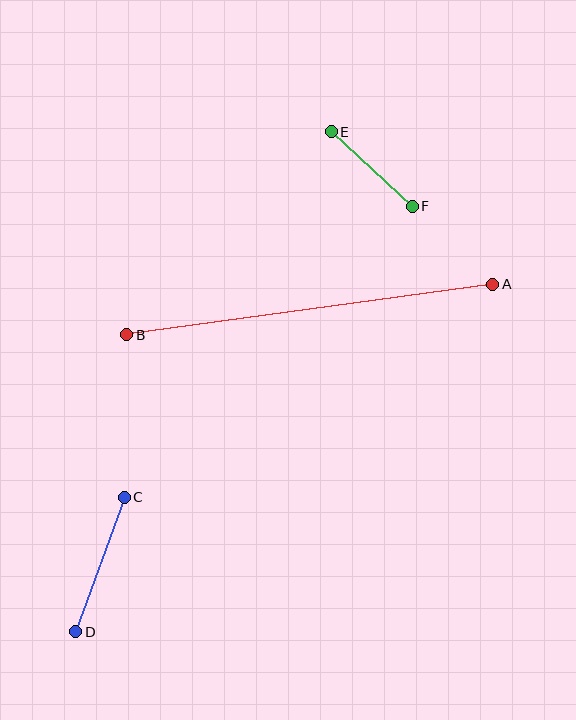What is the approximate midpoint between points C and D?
The midpoint is at approximately (100, 565) pixels.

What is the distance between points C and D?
The distance is approximately 143 pixels.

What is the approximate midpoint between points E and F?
The midpoint is at approximately (372, 169) pixels.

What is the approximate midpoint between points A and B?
The midpoint is at approximately (310, 309) pixels.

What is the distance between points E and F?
The distance is approximately 110 pixels.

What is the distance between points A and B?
The distance is approximately 369 pixels.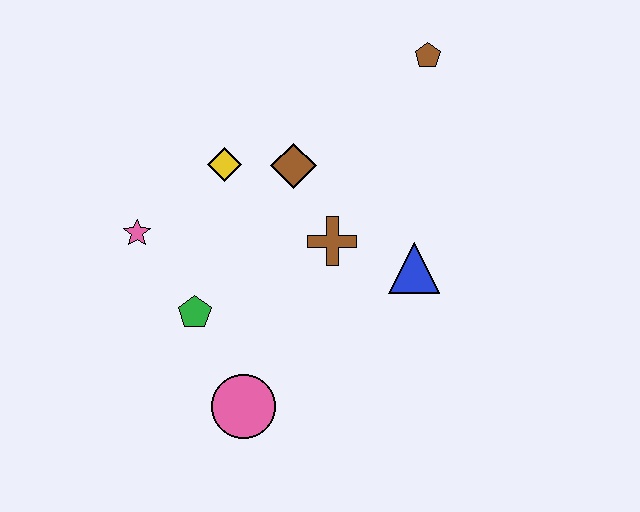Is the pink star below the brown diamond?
Yes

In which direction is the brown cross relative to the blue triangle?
The brown cross is to the left of the blue triangle.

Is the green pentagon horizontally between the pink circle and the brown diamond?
No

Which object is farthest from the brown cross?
The brown pentagon is farthest from the brown cross.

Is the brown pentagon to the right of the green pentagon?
Yes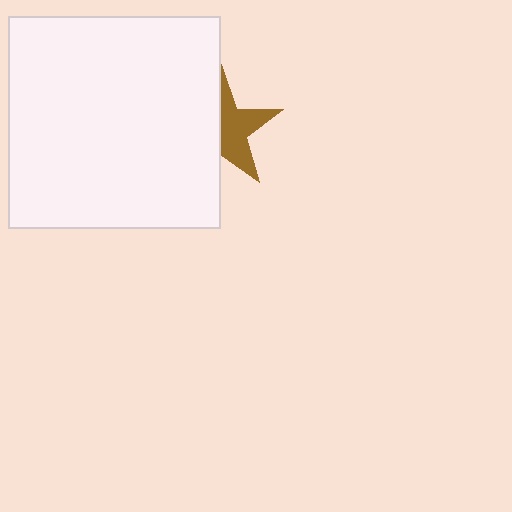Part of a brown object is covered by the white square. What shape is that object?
It is a star.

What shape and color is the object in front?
The object in front is a white square.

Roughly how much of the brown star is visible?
About half of it is visible (roughly 50%).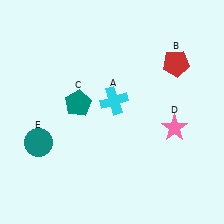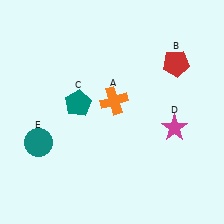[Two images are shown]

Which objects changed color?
A changed from cyan to orange. D changed from pink to magenta.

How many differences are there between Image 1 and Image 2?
There are 2 differences between the two images.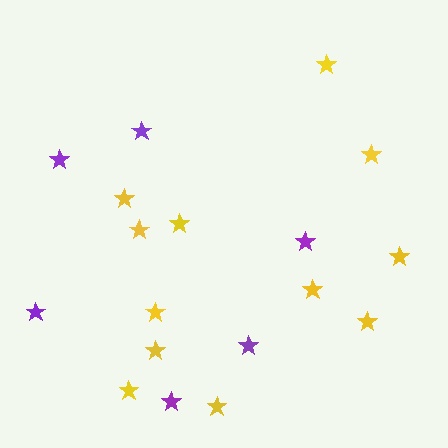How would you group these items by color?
There are 2 groups: one group of purple stars (6) and one group of yellow stars (12).